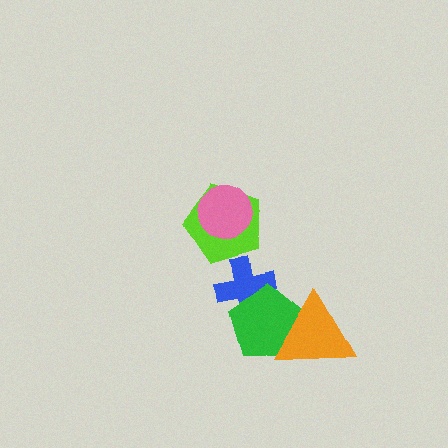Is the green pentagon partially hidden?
Yes, it is partially covered by another shape.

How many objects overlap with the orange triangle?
1 object overlaps with the orange triangle.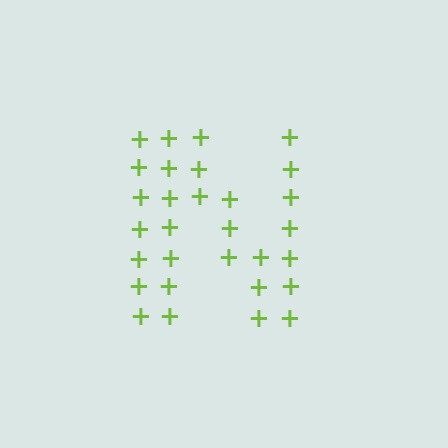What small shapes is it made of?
It is made of small plus signs.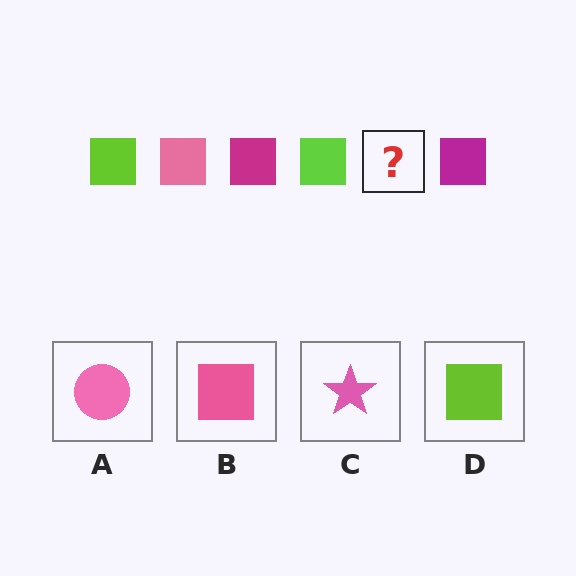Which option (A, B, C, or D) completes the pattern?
B.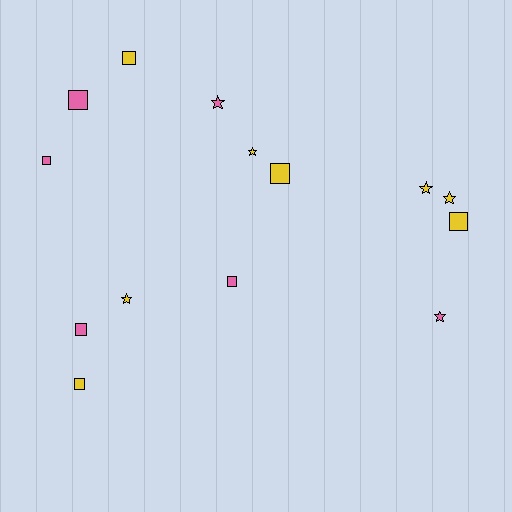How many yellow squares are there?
There are 4 yellow squares.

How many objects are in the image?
There are 14 objects.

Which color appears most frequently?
Yellow, with 8 objects.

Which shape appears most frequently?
Square, with 8 objects.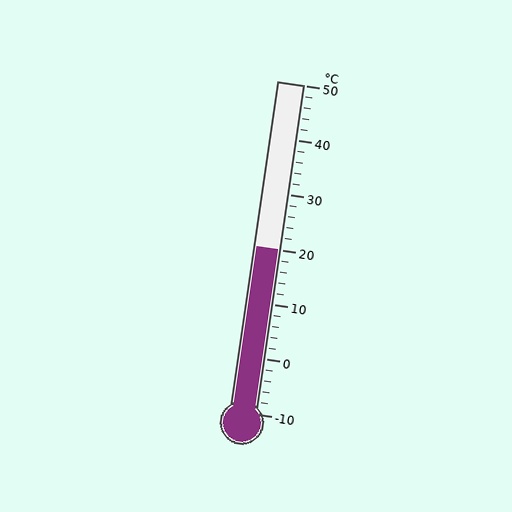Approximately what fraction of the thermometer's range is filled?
The thermometer is filled to approximately 50% of its range.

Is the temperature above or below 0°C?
The temperature is above 0°C.